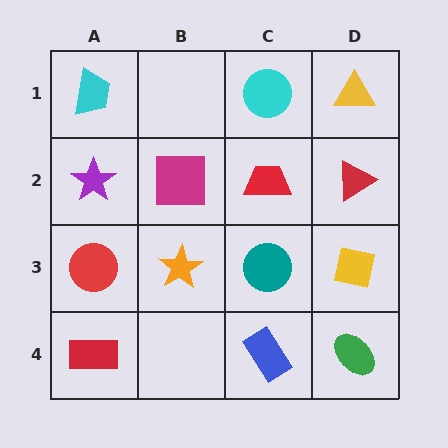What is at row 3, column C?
A teal circle.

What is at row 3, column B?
An orange star.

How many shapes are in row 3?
4 shapes.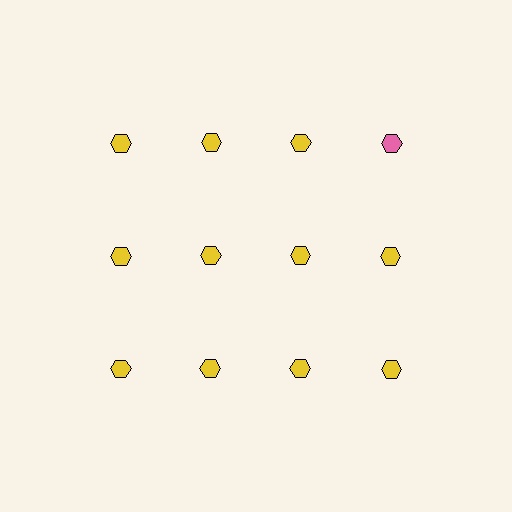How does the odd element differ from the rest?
It has a different color: pink instead of yellow.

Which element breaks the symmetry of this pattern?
The pink hexagon in the top row, second from right column breaks the symmetry. All other shapes are yellow hexagons.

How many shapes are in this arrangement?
There are 12 shapes arranged in a grid pattern.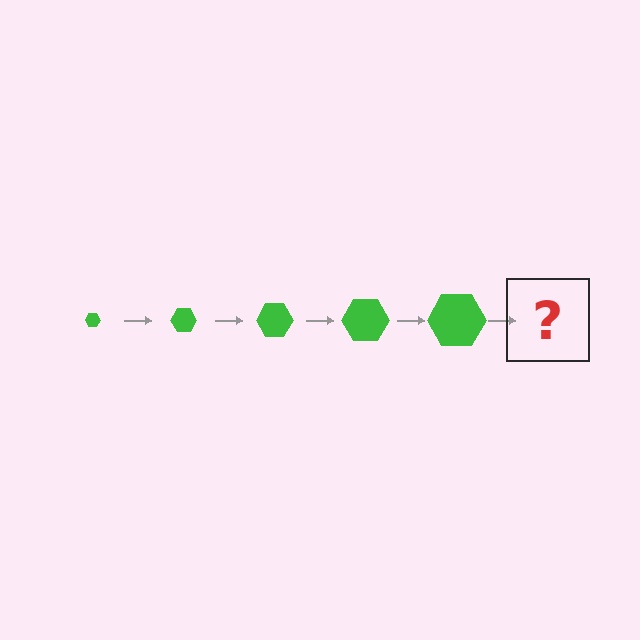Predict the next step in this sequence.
The next step is a green hexagon, larger than the previous one.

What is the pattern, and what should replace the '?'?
The pattern is that the hexagon gets progressively larger each step. The '?' should be a green hexagon, larger than the previous one.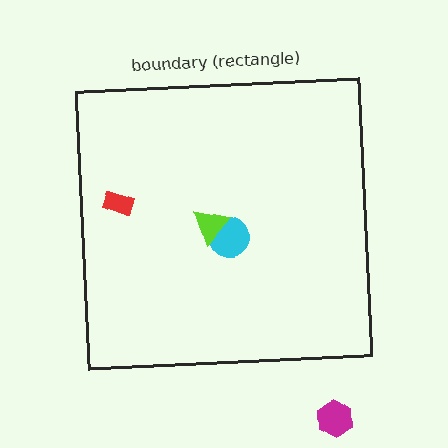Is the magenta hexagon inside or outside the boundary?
Outside.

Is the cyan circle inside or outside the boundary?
Inside.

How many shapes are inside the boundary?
3 inside, 1 outside.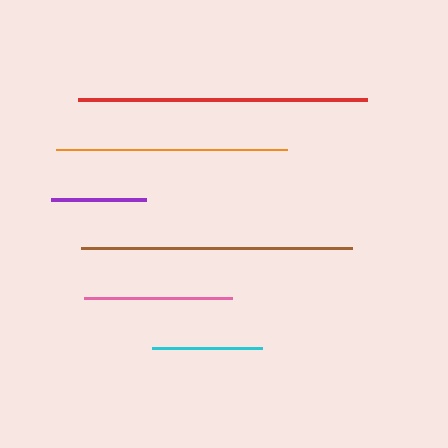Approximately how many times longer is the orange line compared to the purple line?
The orange line is approximately 2.4 times the length of the purple line.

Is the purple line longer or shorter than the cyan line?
The cyan line is longer than the purple line.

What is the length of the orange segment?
The orange segment is approximately 231 pixels long.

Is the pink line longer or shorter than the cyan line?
The pink line is longer than the cyan line.